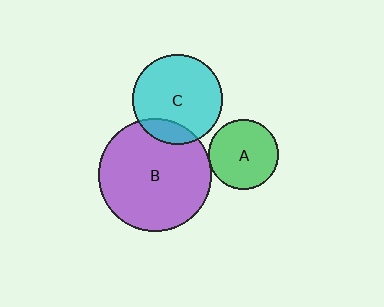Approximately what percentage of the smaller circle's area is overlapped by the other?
Approximately 5%.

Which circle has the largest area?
Circle B (purple).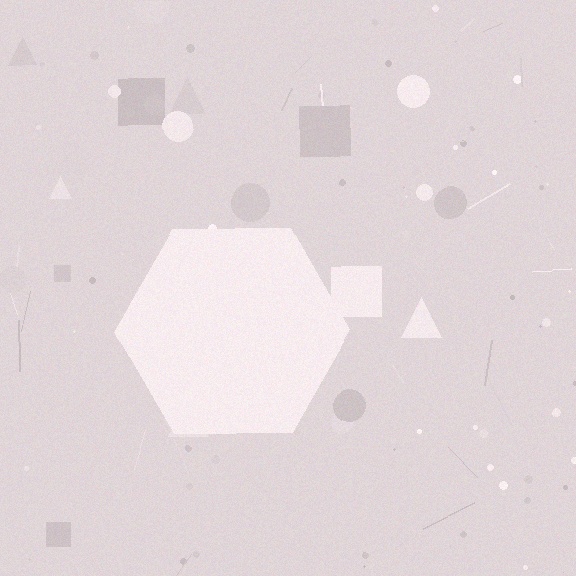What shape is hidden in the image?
A hexagon is hidden in the image.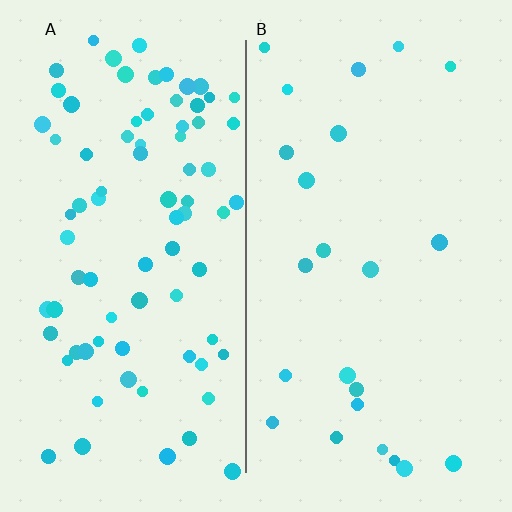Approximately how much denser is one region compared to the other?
Approximately 3.5× — region A over region B.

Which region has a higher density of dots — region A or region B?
A (the left).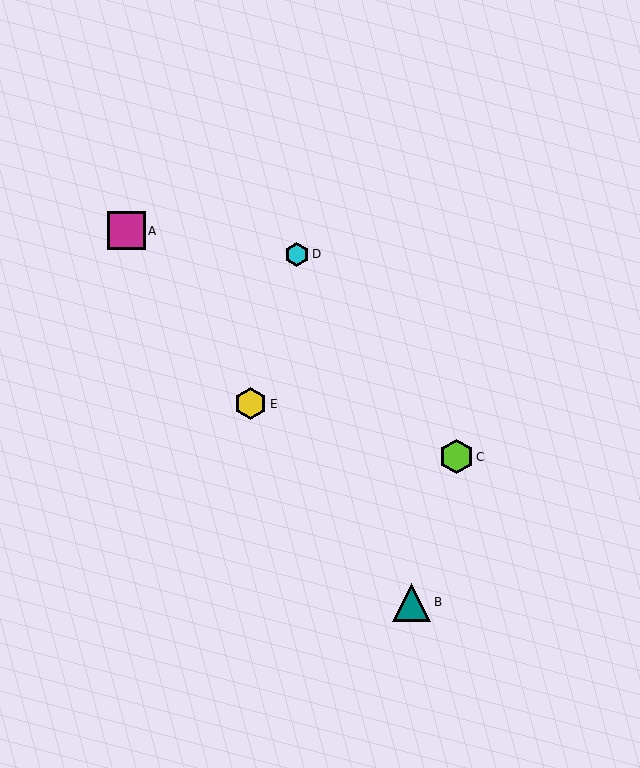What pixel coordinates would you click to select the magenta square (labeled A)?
Click at (126, 231) to select the magenta square A.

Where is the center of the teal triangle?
The center of the teal triangle is at (412, 602).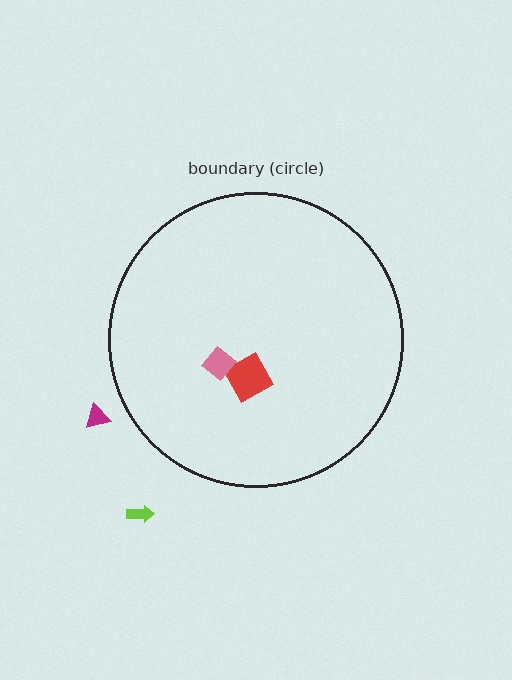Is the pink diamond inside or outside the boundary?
Inside.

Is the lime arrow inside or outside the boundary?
Outside.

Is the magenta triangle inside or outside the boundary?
Outside.